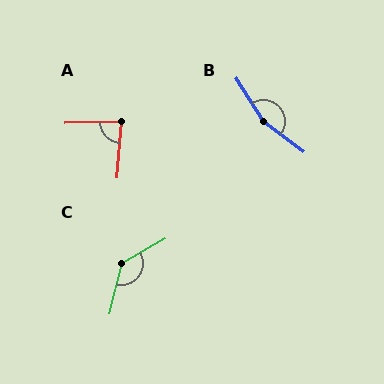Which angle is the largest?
B, at approximately 160 degrees.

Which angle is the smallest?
A, at approximately 84 degrees.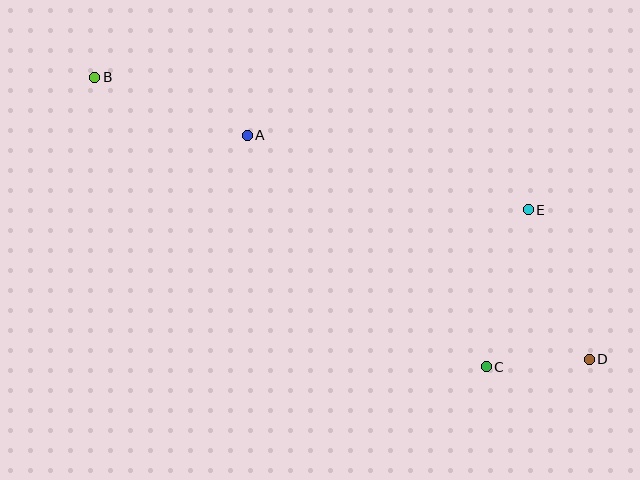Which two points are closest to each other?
Points C and D are closest to each other.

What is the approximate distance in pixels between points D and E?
The distance between D and E is approximately 161 pixels.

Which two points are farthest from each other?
Points B and D are farthest from each other.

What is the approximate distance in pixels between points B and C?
The distance between B and C is approximately 487 pixels.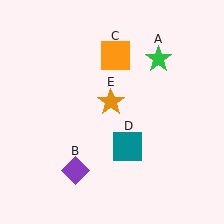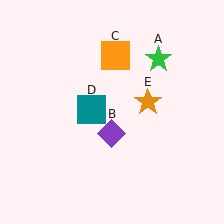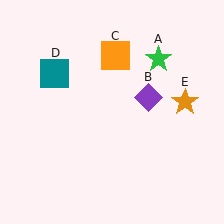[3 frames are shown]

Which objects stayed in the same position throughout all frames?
Green star (object A) and orange square (object C) remained stationary.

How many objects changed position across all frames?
3 objects changed position: purple diamond (object B), teal square (object D), orange star (object E).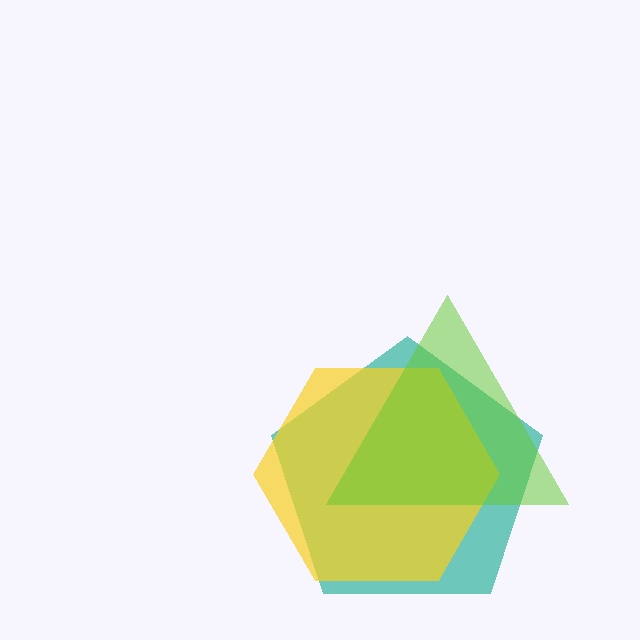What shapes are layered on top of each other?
The layered shapes are: a teal pentagon, a yellow hexagon, a lime triangle.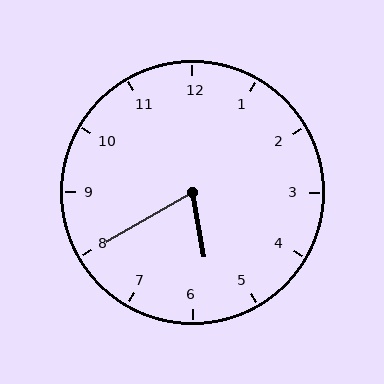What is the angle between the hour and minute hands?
Approximately 70 degrees.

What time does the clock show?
5:40.